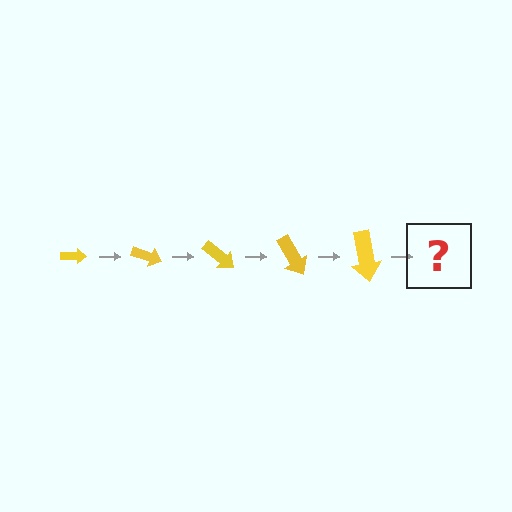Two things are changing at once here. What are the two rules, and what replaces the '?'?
The two rules are that the arrow grows larger each step and it rotates 20 degrees each step. The '?' should be an arrow, larger than the previous one and rotated 100 degrees from the start.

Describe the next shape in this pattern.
It should be an arrow, larger than the previous one and rotated 100 degrees from the start.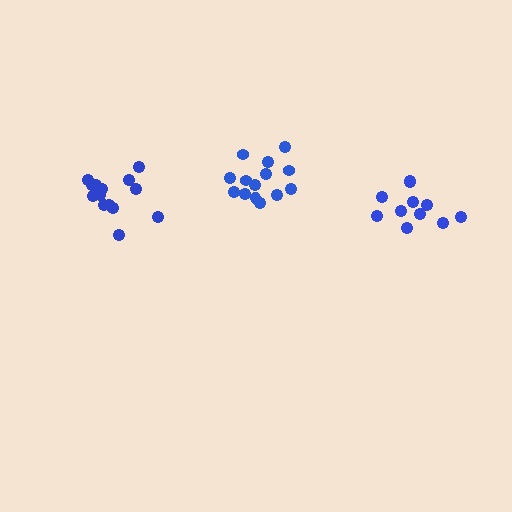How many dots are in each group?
Group 1: 11 dots, Group 2: 14 dots, Group 3: 14 dots (39 total).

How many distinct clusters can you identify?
There are 3 distinct clusters.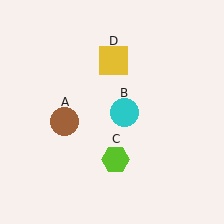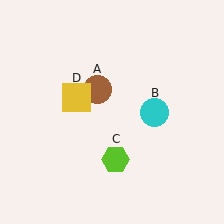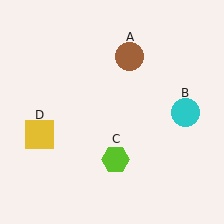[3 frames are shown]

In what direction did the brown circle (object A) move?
The brown circle (object A) moved up and to the right.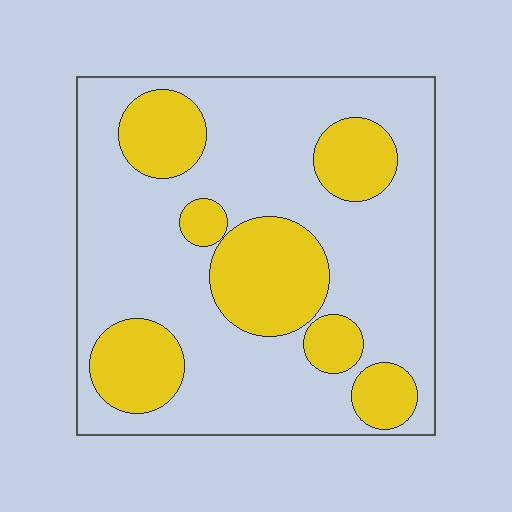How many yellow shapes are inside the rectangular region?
7.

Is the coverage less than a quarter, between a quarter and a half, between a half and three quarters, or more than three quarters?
Between a quarter and a half.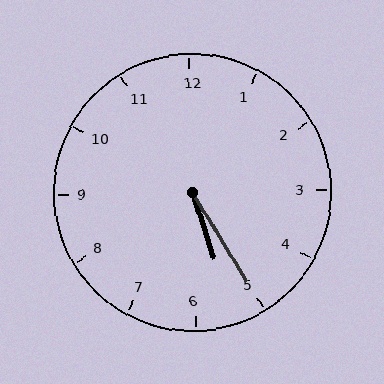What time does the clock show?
5:25.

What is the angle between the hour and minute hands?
Approximately 12 degrees.